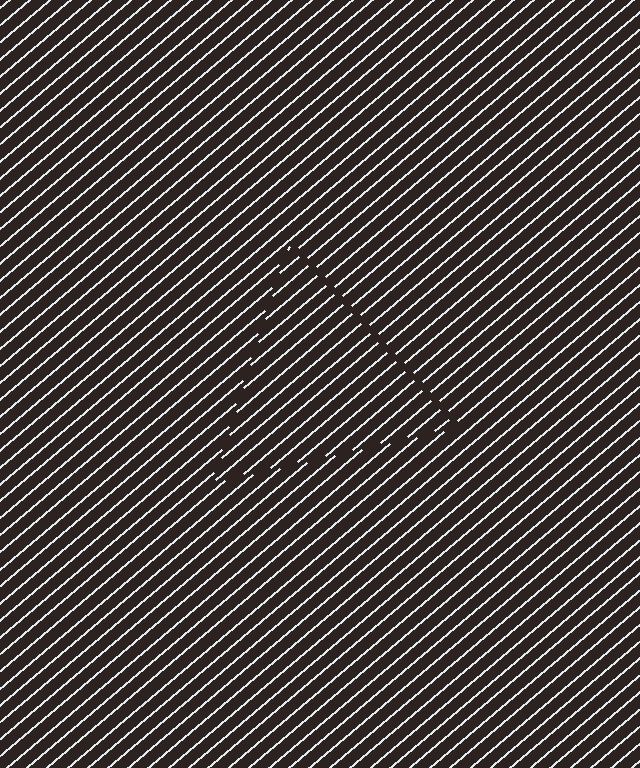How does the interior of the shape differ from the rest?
The interior of the shape contains the same grating, shifted by half a period — the contour is defined by the phase discontinuity where line-ends from the inner and outer gratings abut.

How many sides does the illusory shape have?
3 sides — the line-ends trace a triangle.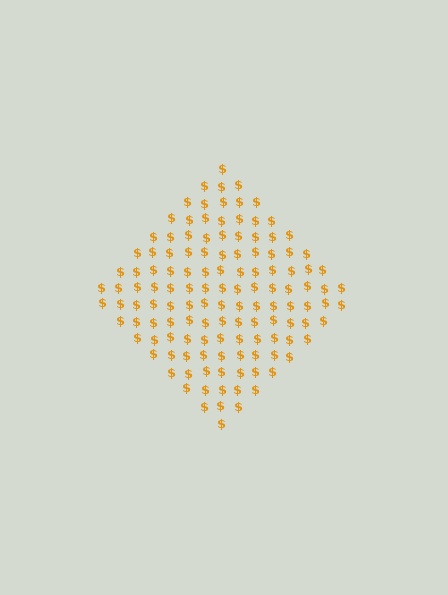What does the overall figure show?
The overall figure shows a diamond.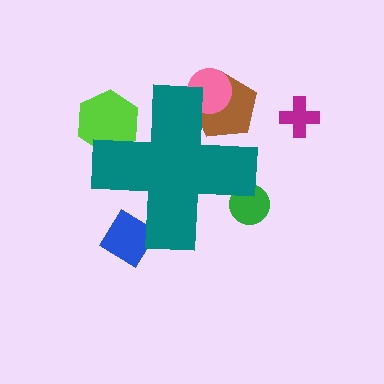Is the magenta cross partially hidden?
No, the magenta cross is fully visible.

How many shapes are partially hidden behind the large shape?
5 shapes are partially hidden.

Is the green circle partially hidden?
Yes, the green circle is partially hidden behind the teal cross.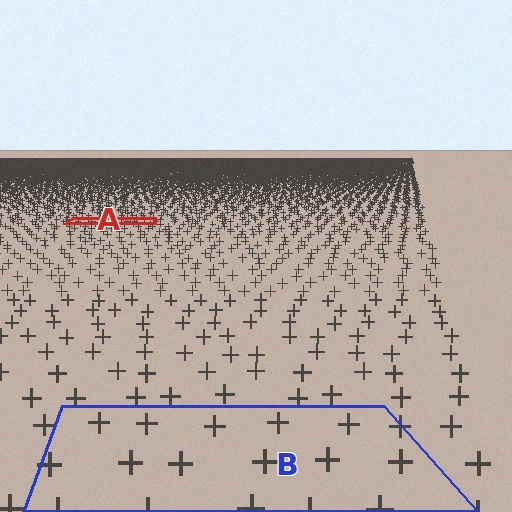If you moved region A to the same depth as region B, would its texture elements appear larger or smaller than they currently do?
They would appear larger. At a closer depth, the same texture elements are projected at a bigger on-screen size.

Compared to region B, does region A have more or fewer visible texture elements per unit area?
Region A has more texture elements per unit area — they are packed more densely because it is farther away.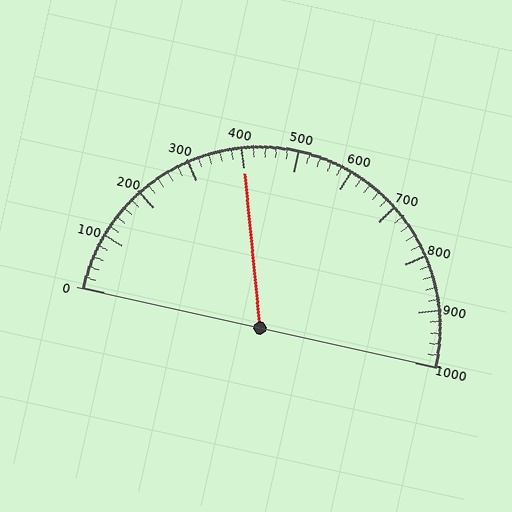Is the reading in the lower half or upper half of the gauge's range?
The reading is in the lower half of the range (0 to 1000).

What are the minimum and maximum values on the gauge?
The gauge ranges from 0 to 1000.